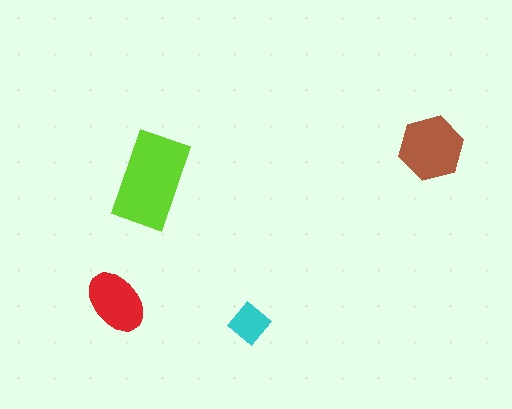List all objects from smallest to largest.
The cyan diamond, the red ellipse, the brown hexagon, the lime rectangle.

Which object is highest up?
The brown hexagon is topmost.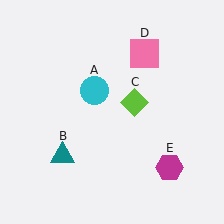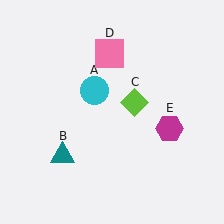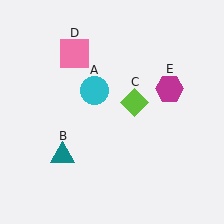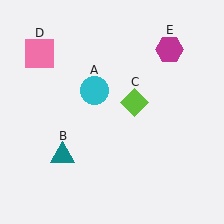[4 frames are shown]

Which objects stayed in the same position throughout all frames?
Cyan circle (object A) and teal triangle (object B) and lime diamond (object C) remained stationary.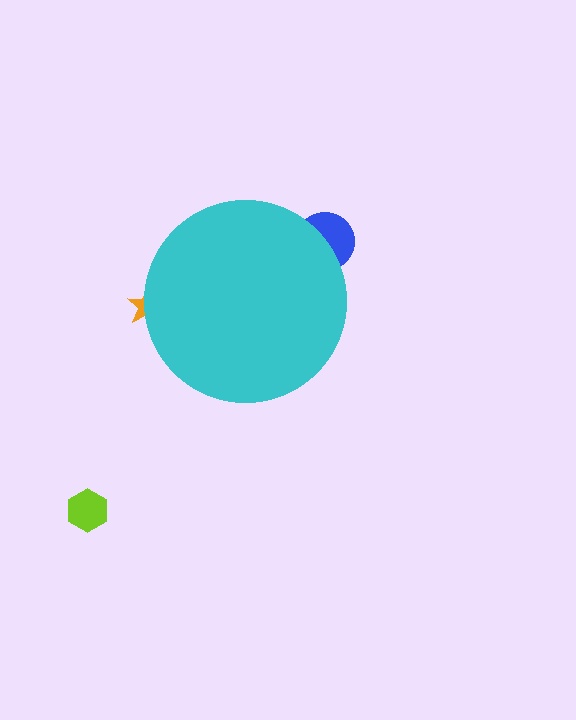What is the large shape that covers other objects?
A cyan circle.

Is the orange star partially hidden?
Yes, the orange star is partially hidden behind the cyan circle.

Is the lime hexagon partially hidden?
No, the lime hexagon is fully visible.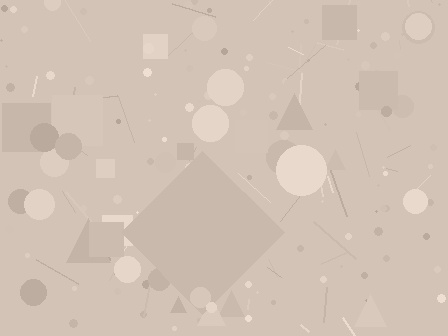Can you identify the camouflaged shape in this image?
The camouflaged shape is a diamond.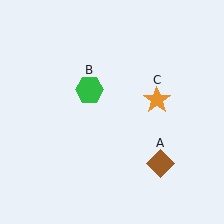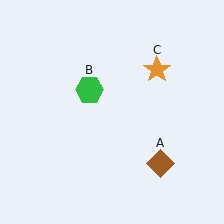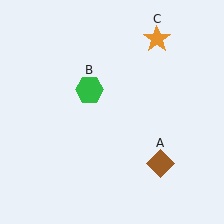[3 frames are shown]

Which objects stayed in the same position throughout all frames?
Brown diamond (object A) and green hexagon (object B) remained stationary.